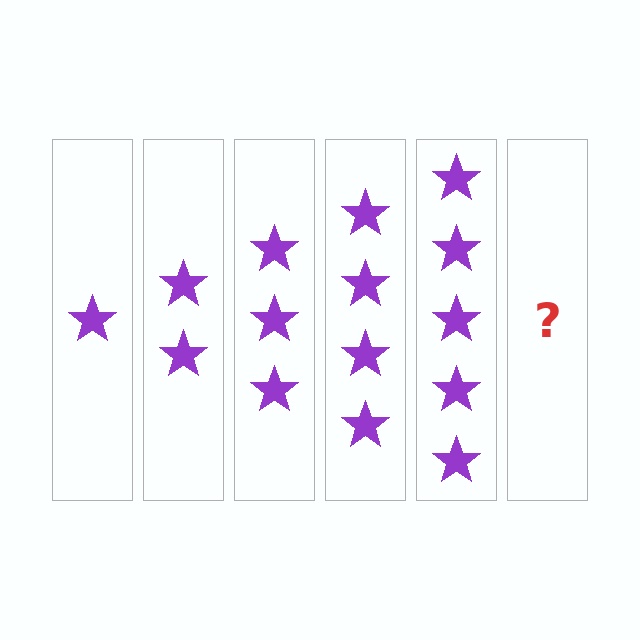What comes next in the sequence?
The next element should be 6 stars.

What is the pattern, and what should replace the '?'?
The pattern is that each step adds one more star. The '?' should be 6 stars.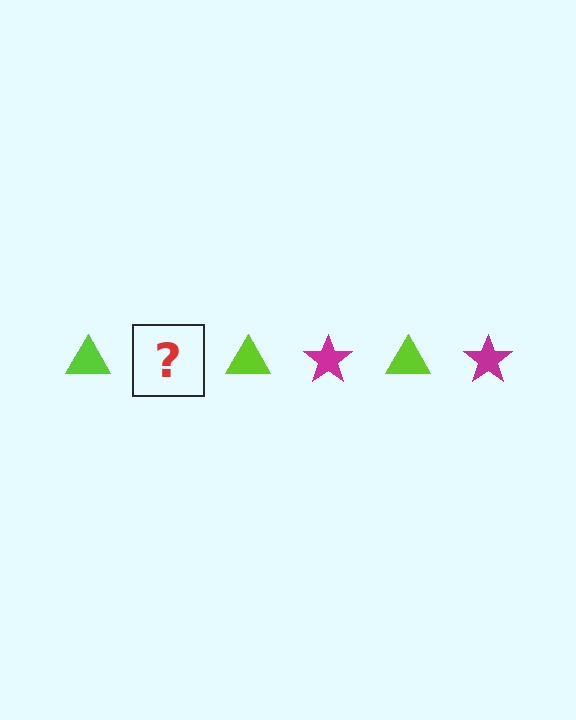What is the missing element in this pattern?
The missing element is a magenta star.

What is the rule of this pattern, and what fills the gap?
The rule is that the pattern alternates between lime triangle and magenta star. The gap should be filled with a magenta star.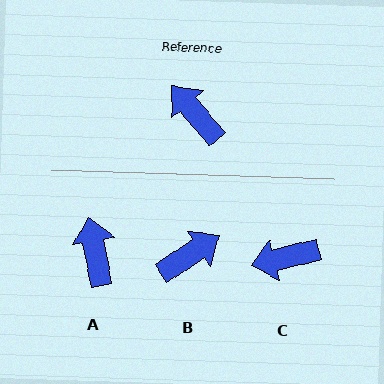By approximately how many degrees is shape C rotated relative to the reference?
Approximately 63 degrees counter-clockwise.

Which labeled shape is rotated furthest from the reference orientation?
B, about 97 degrees away.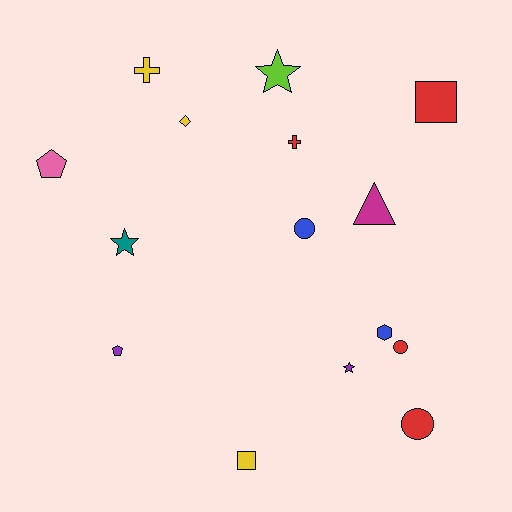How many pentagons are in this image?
There are 2 pentagons.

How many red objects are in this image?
There are 4 red objects.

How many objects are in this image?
There are 15 objects.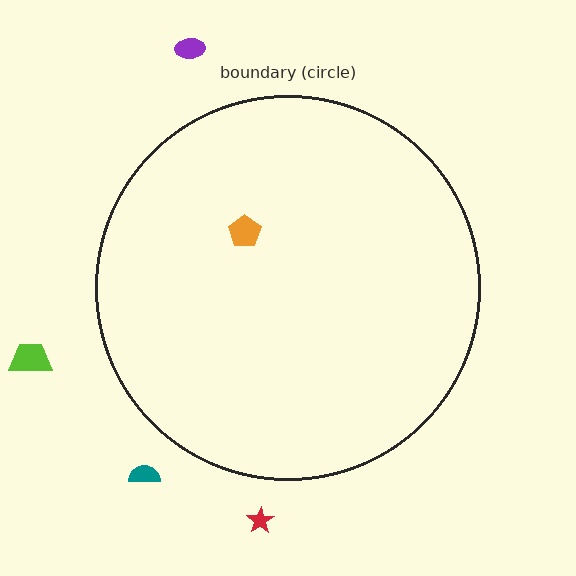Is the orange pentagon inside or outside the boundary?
Inside.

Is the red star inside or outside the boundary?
Outside.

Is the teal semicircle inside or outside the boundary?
Outside.